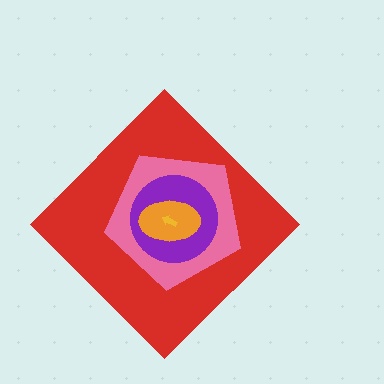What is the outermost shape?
The red diamond.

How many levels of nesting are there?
5.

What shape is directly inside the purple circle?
The orange ellipse.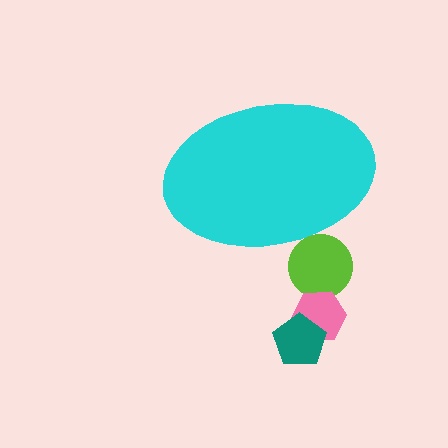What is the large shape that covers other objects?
A cyan ellipse.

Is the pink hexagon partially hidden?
No, the pink hexagon is fully visible.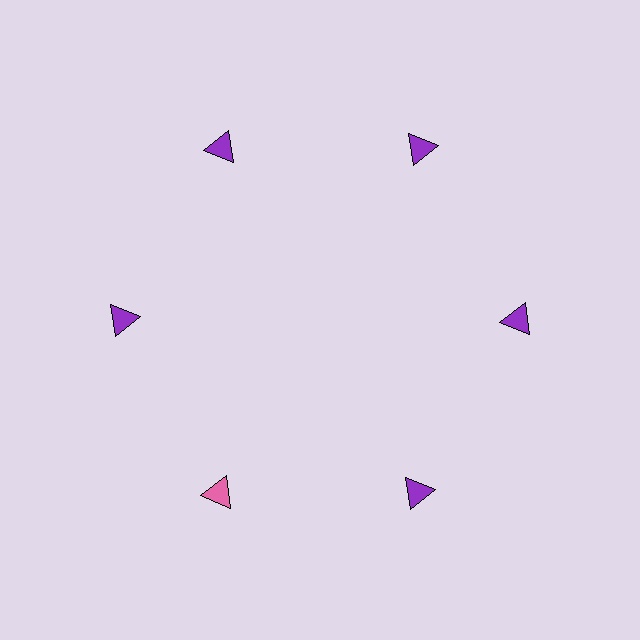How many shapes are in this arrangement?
There are 6 shapes arranged in a ring pattern.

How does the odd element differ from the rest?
It has a different color: pink instead of purple.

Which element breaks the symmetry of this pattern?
The pink triangle at roughly the 7 o'clock position breaks the symmetry. All other shapes are purple triangles.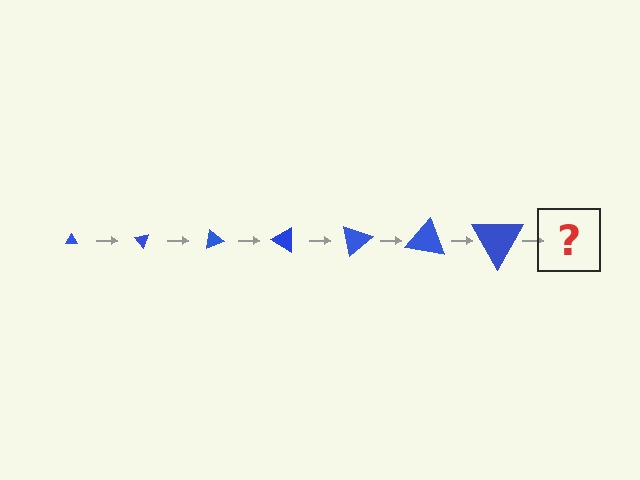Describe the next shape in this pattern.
It should be a triangle, larger than the previous one and rotated 350 degrees from the start.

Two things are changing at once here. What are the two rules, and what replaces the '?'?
The two rules are that the triangle grows larger each step and it rotates 50 degrees each step. The '?' should be a triangle, larger than the previous one and rotated 350 degrees from the start.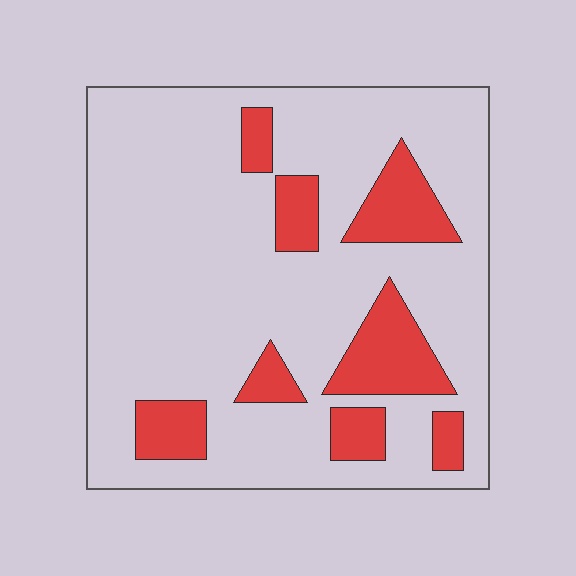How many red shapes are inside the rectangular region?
8.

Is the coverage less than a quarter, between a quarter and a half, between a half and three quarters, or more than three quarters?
Less than a quarter.